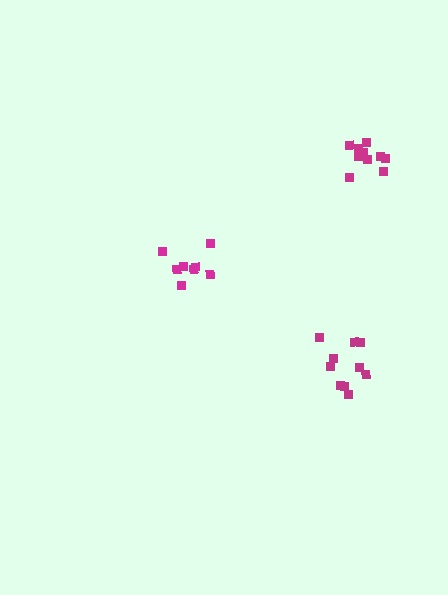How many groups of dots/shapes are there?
There are 3 groups.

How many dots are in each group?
Group 1: 10 dots, Group 2: 8 dots, Group 3: 10 dots (28 total).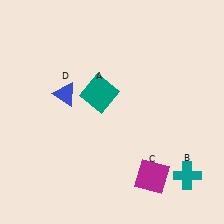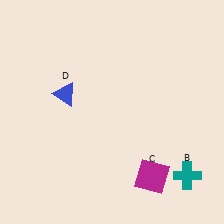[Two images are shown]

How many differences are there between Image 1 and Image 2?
There is 1 difference between the two images.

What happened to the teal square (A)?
The teal square (A) was removed in Image 2. It was in the top-left area of Image 1.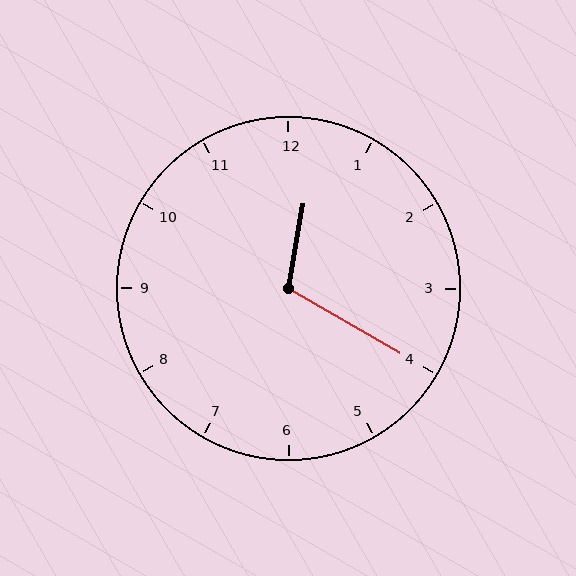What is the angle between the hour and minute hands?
Approximately 110 degrees.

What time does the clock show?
12:20.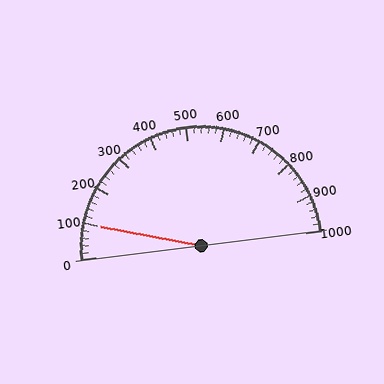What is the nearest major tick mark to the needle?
The nearest major tick mark is 100.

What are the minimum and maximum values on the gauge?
The gauge ranges from 0 to 1000.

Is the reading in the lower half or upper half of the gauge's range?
The reading is in the lower half of the range (0 to 1000).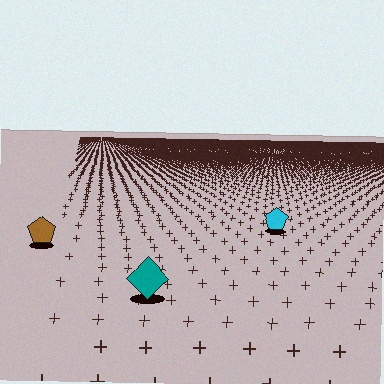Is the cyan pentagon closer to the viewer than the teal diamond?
No. The teal diamond is closer — you can tell from the texture gradient: the ground texture is coarser near it.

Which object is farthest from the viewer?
The cyan pentagon is farthest from the viewer. It appears smaller and the ground texture around it is denser.